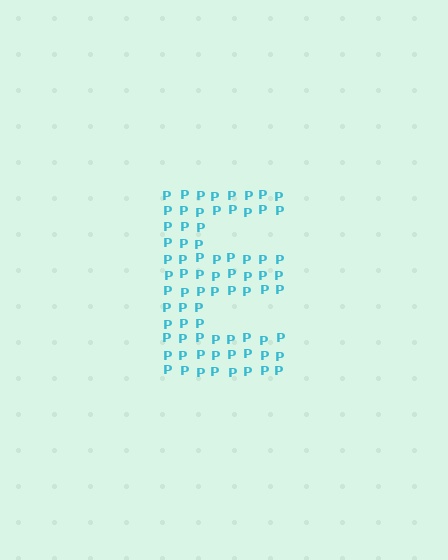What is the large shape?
The large shape is the letter E.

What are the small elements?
The small elements are letter P's.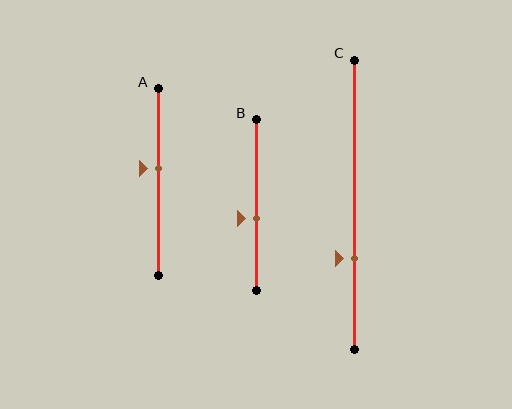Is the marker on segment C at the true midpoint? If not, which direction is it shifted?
No, the marker on segment C is shifted downward by about 19% of the segment length.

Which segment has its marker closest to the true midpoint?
Segment A has its marker closest to the true midpoint.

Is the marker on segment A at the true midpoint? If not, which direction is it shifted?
No, the marker on segment A is shifted upward by about 7% of the segment length.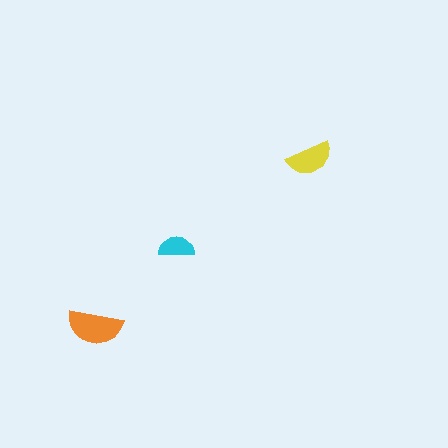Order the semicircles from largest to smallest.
the orange one, the yellow one, the cyan one.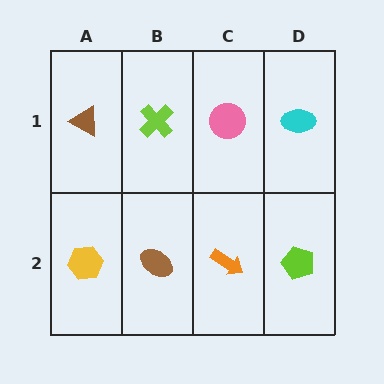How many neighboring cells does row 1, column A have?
2.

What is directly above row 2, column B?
A lime cross.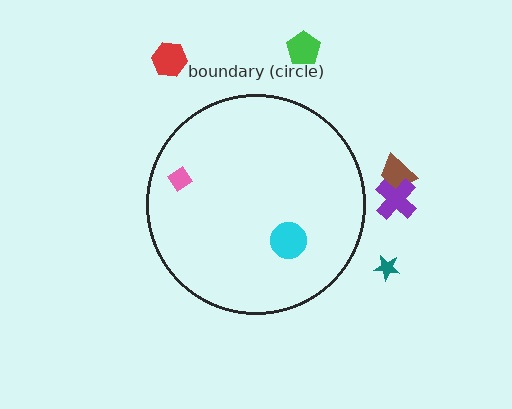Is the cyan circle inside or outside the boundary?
Inside.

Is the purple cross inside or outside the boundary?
Outside.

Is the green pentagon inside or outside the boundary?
Outside.